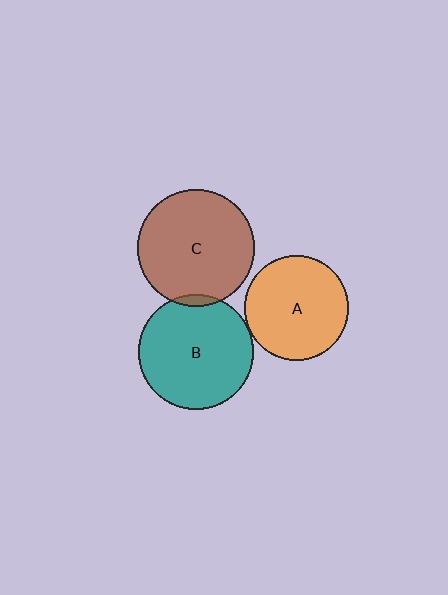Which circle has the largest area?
Circle C (brown).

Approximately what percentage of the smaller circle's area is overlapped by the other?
Approximately 5%.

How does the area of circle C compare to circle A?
Approximately 1.2 times.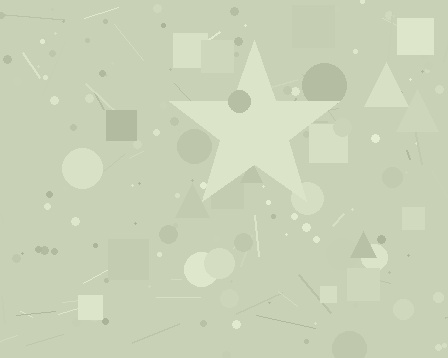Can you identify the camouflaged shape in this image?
The camouflaged shape is a star.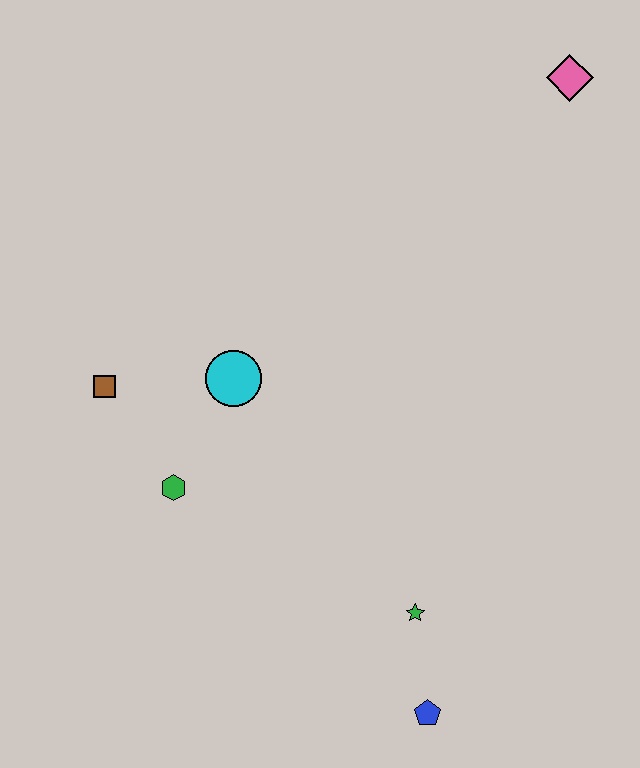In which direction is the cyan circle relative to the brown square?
The cyan circle is to the right of the brown square.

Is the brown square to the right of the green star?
No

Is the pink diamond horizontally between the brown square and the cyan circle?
No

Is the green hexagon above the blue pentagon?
Yes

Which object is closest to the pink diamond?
The cyan circle is closest to the pink diamond.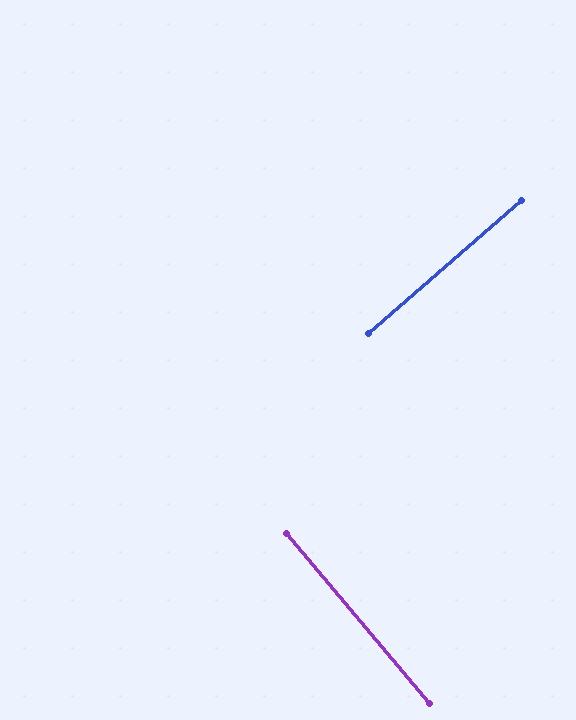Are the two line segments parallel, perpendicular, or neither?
Perpendicular — they meet at approximately 89°.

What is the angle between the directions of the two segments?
Approximately 89 degrees.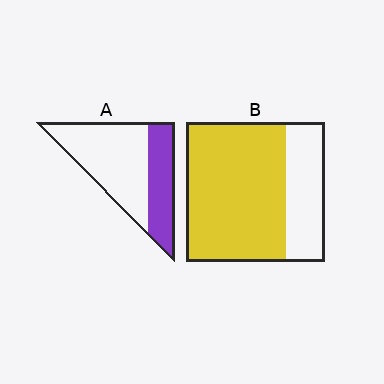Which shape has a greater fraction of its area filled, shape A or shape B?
Shape B.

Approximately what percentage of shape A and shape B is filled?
A is approximately 35% and B is approximately 70%.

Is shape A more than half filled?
No.